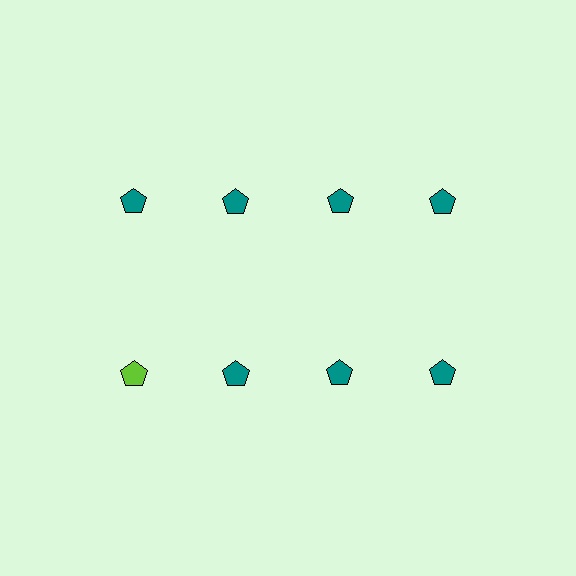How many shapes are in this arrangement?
There are 8 shapes arranged in a grid pattern.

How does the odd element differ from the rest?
It has a different color: lime instead of teal.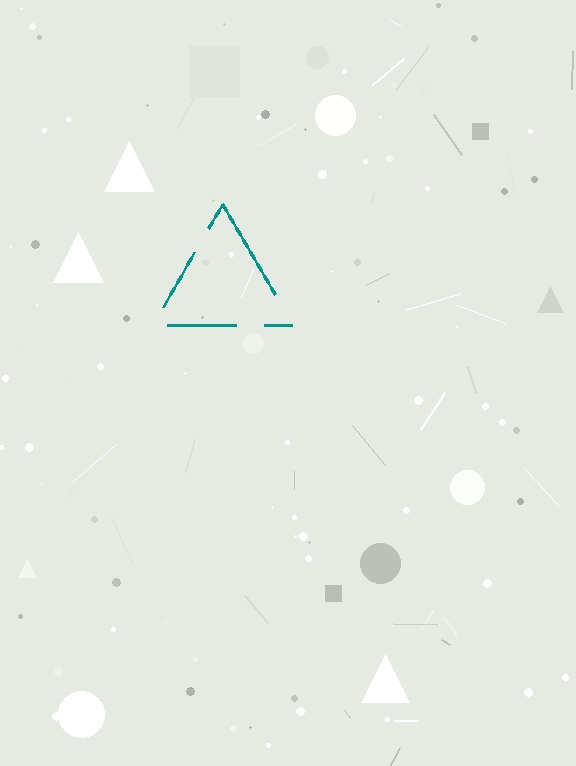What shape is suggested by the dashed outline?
The dashed outline suggests a triangle.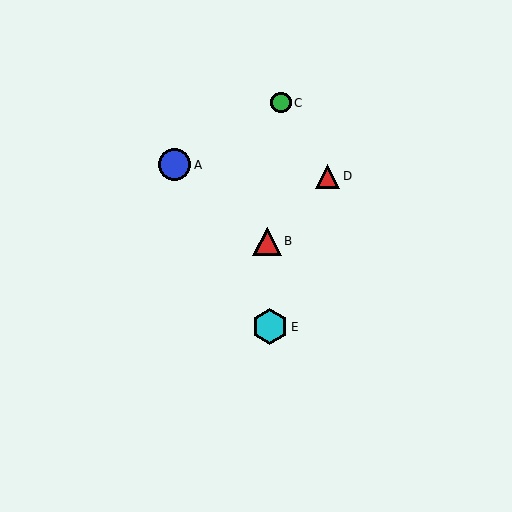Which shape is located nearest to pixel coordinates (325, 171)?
The red triangle (labeled D) at (328, 176) is nearest to that location.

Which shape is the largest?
The cyan hexagon (labeled E) is the largest.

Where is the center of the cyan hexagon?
The center of the cyan hexagon is at (270, 327).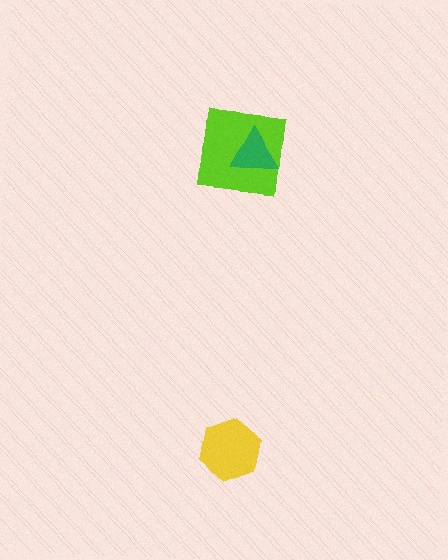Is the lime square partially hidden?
Yes, it is partially covered by another shape.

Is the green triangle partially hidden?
No, no other shape covers it.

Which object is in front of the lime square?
The green triangle is in front of the lime square.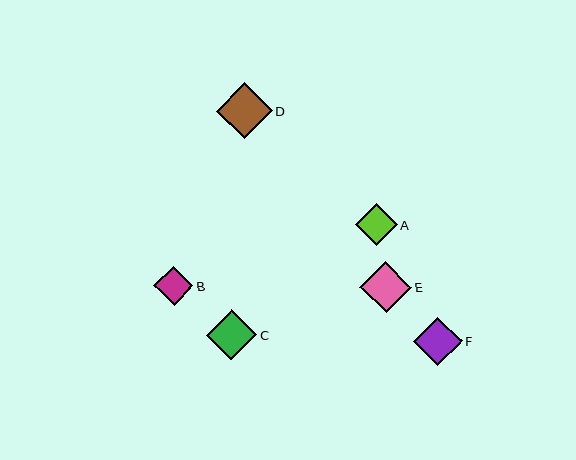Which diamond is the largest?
Diamond D is the largest with a size of approximately 56 pixels.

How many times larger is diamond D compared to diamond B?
Diamond D is approximately 1.4 times the size of diamond B.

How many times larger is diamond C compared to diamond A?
Diamond C is approximately 1.2 times the size of diamond A.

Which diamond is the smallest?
Diamond B is the smallest with a size of approximately 39 pixels.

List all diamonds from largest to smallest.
From largest to smallest: D, E, C, F, A, B.